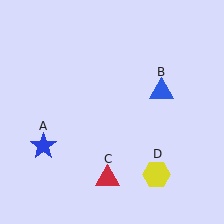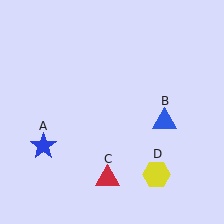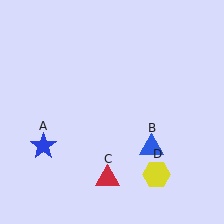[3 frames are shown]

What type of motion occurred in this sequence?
The blue triangle (object B) rotated clockwise around the center of the scene.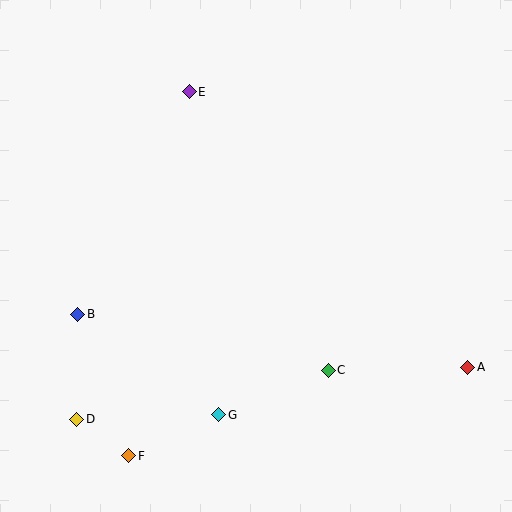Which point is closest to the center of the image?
Point C at (328, 370) is closest to the center.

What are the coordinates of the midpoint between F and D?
The midpoint between F and D is at (103, 437).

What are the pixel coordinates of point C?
Point C is at (328, 370).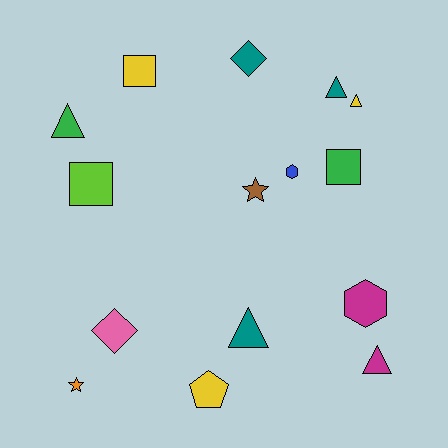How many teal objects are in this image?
There are 3 teal objects.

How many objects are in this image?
There are 15 objects.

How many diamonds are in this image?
There are 2 diamonds.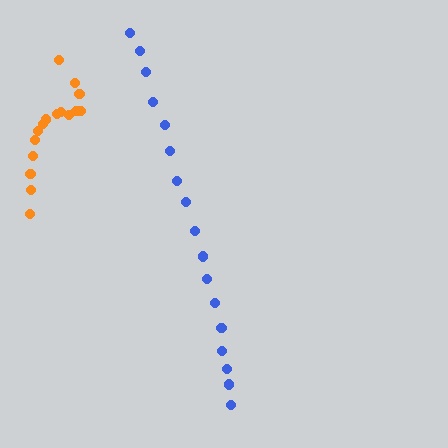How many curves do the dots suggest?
There are 2 distinct paths.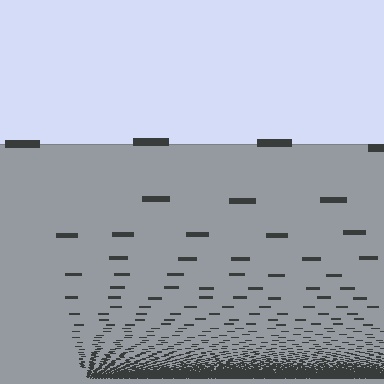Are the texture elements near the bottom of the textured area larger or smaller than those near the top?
Smaller. The gradient is inverted — elements near the bottom are smaller and denser.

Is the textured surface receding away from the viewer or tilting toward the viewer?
The surface appears to tilt toward the viewer. Texture elements get larger and sparser toward the top.